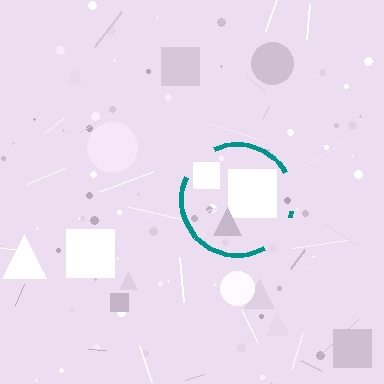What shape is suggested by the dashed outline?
The dashed outline suggests a circle.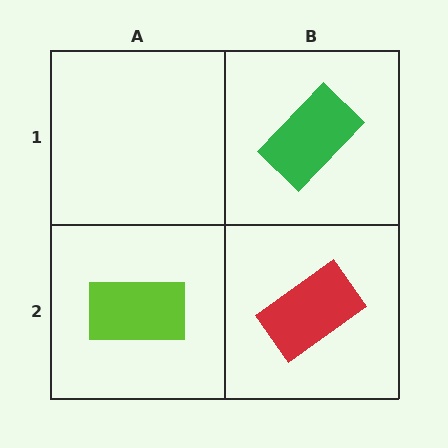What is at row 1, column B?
A green rectangle.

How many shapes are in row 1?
1 shape.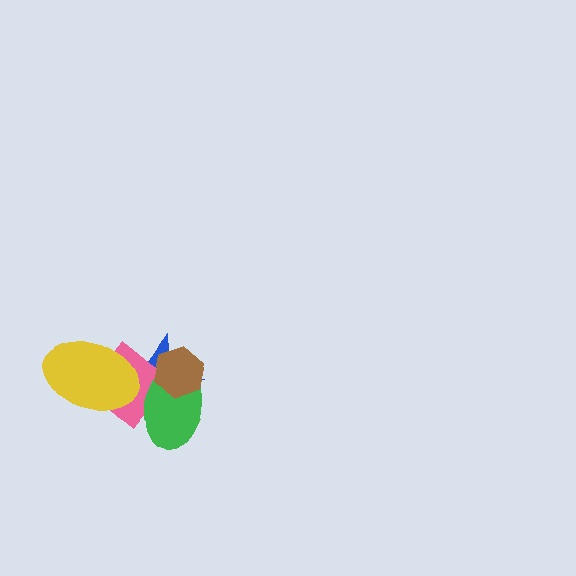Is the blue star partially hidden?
Yes, it is partially covered by another shape.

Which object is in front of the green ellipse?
The brown hexagon is in front of the green ellipse.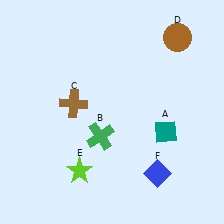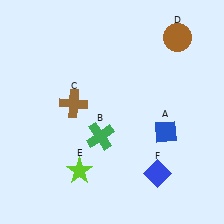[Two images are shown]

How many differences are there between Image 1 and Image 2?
There is 1 difference between the two images.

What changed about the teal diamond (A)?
In Image 1, A is teal. In Image 2, it changed to blue.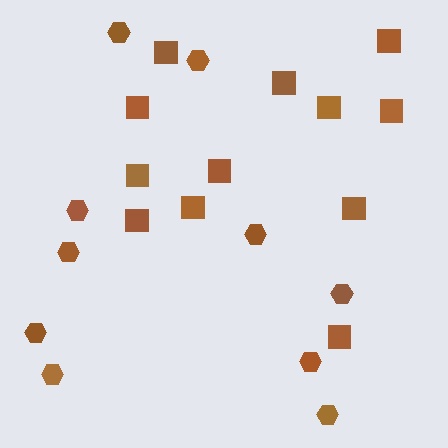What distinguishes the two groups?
There are 2 groups: one group of hexagons (10) and one group of squares (12).